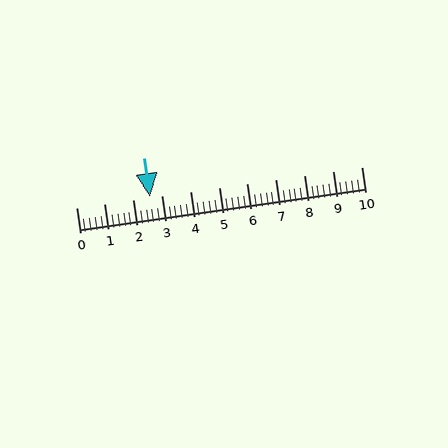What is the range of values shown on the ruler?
The ruler shows values from 0 to 10.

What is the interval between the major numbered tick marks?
The major tick marks are spaced 1 units apart.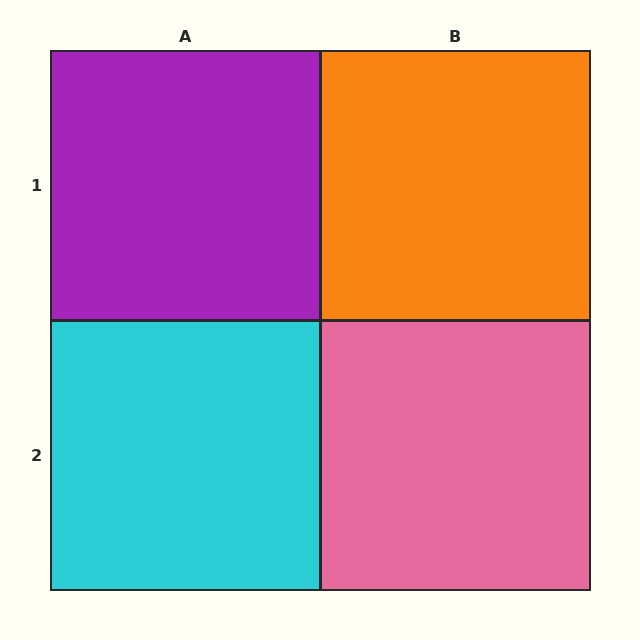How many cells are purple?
1 cell is purple.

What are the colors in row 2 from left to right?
Cyan, pink.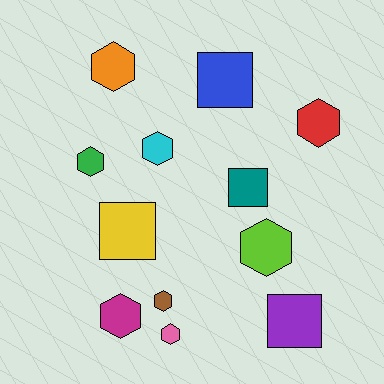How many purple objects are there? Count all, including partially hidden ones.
There is 1 purple object.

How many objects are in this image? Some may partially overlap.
There are 12 objects.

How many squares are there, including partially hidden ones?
There are 4 squares.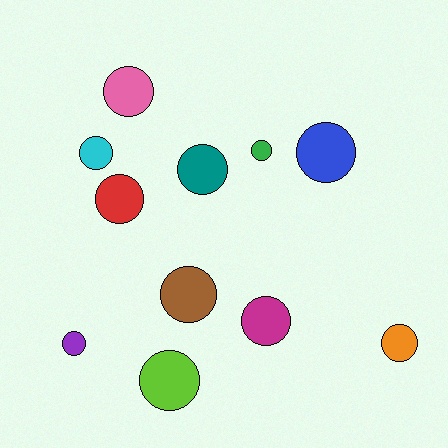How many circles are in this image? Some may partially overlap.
There are 11 circles.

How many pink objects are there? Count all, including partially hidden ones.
There is 1 pink object.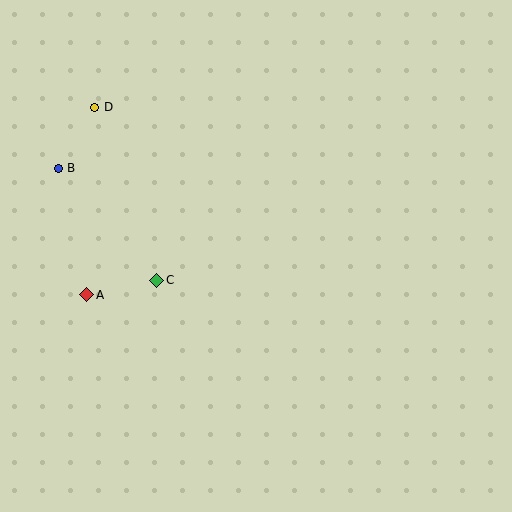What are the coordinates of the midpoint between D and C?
The midpoint between D and C is at (126, 194).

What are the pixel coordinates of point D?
Point D is at (95, 107).